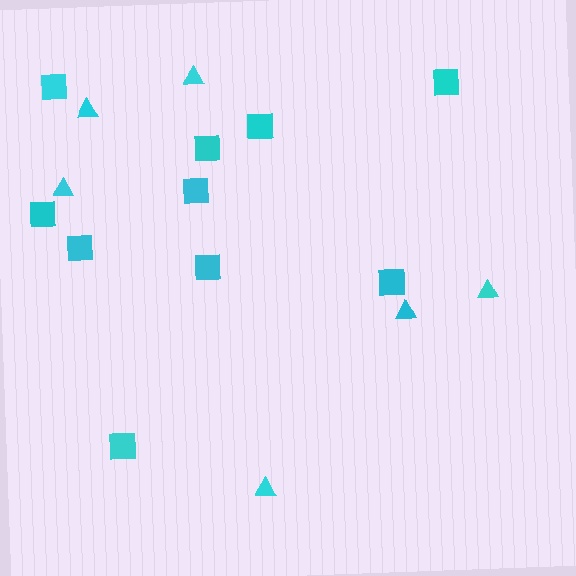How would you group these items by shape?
There are 2 groups: one group of triangles (6) and one group of squares (10).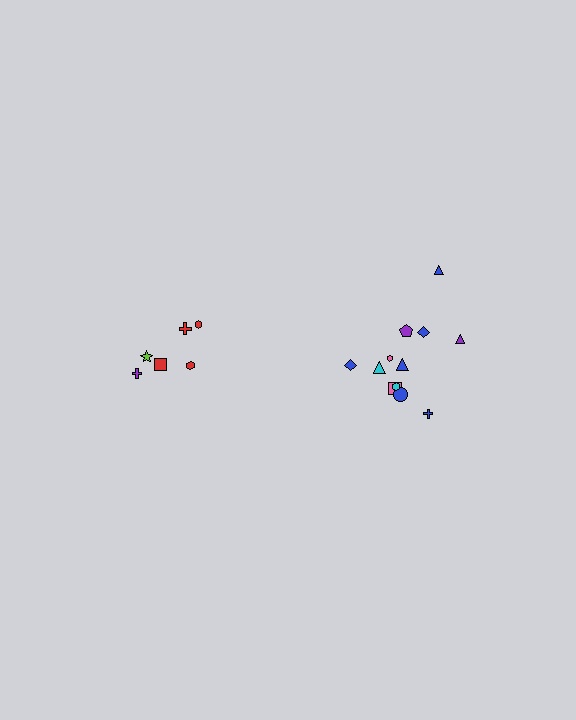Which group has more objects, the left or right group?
The right group.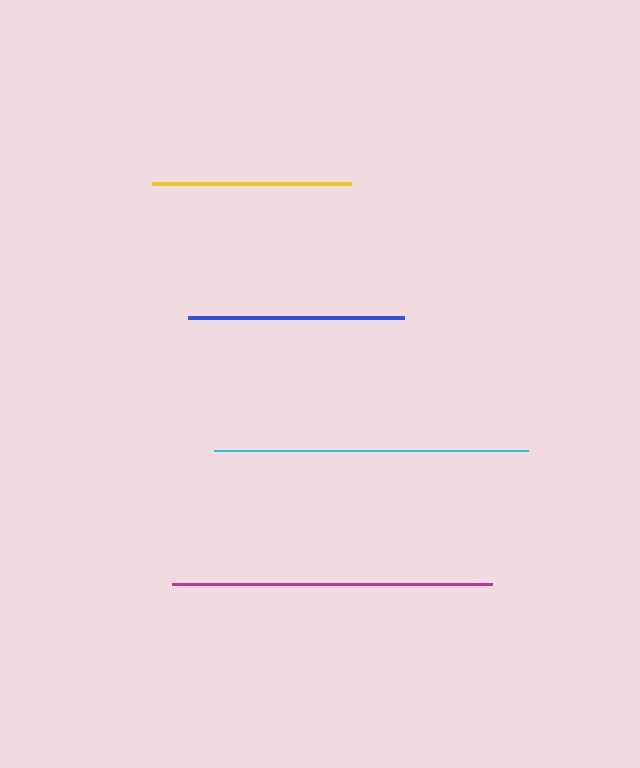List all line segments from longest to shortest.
From longest to shortest: magenta, cyan, blue, yellow.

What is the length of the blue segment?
The blue segment is approximately 216 pixels long.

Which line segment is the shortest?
The yellow line is the shortest at approximately 199 pixels.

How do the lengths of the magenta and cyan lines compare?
The magenta and cyan lines are approximately the same length.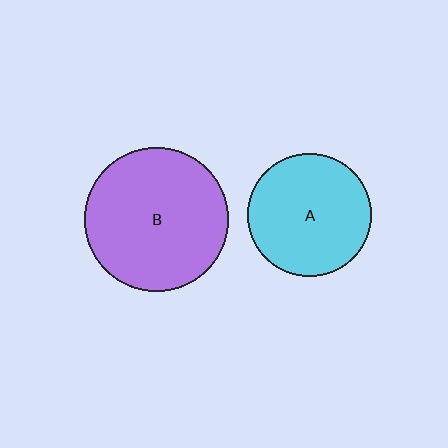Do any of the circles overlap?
No, none of the circles overlap.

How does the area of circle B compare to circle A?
Approximately 1.3 times.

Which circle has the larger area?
Circle B (purple).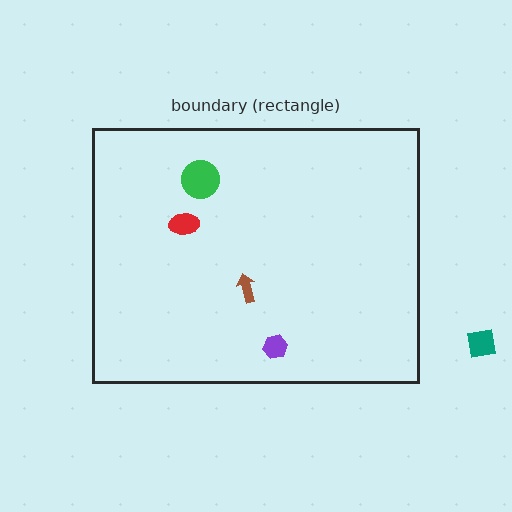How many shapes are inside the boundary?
4 inside, 1 outside.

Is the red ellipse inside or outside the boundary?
Inside.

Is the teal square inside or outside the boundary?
Outside.